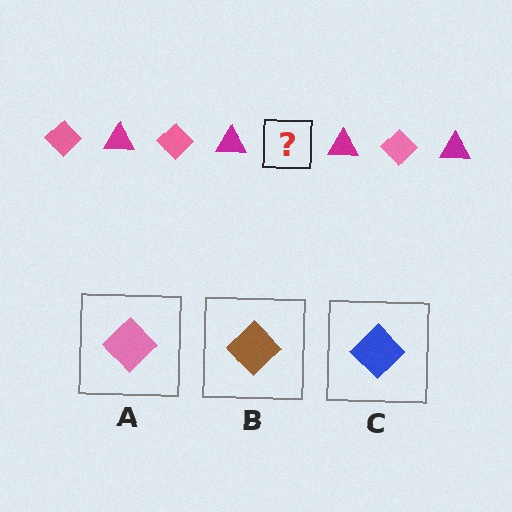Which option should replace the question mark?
Option A.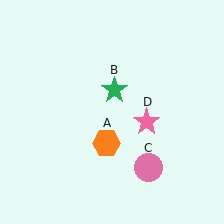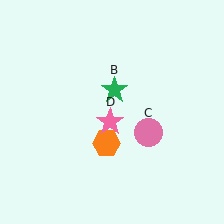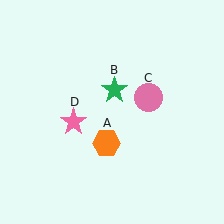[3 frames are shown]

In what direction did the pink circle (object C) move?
The pink circle (object C) moved up.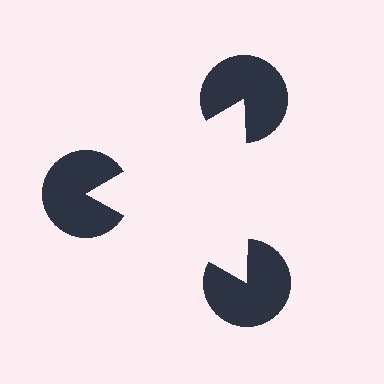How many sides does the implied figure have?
3 sides.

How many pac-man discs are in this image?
There are 3 — one at each vertex of the illusory triangle.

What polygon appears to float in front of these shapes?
An illusory triangle — its edges are inferred from the aligned wedge cuts in the pac-man discs, not physically drawn.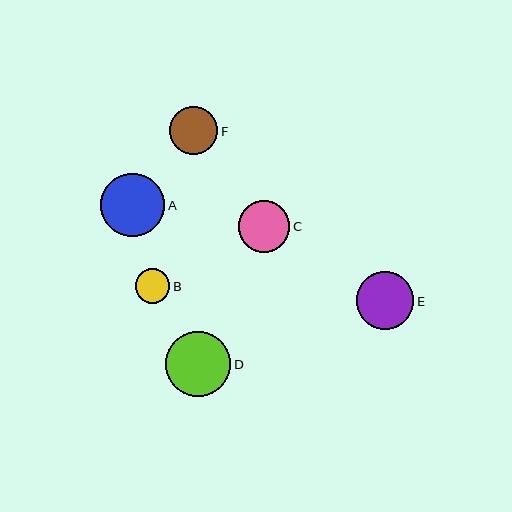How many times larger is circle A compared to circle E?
Circle A is approximately 1.1 times the size of circle E.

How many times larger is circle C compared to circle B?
Circle C is approximately 1.5 times the size of circle B.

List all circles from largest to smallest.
From largest to smallest: D, A, E, C, F, B.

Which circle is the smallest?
Circle B is the smallest with a size of approximately 35 pixels.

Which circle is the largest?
Circle D is the largest with a size of approximately 65 pixels.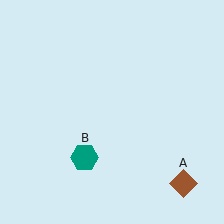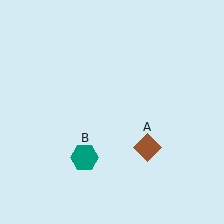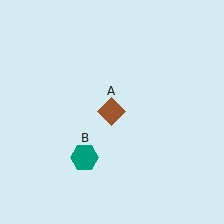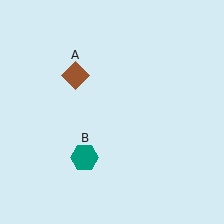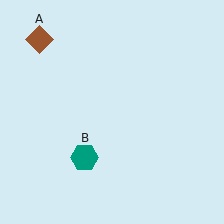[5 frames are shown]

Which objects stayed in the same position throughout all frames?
Teal hexagon (object B) remained stationary.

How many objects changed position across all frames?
1 object changed position: brown diamond (object A).